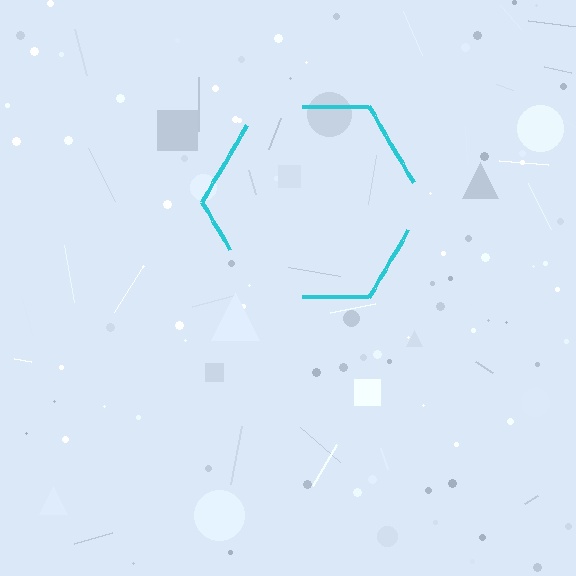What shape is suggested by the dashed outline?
The dashed outline suggests a hexagon.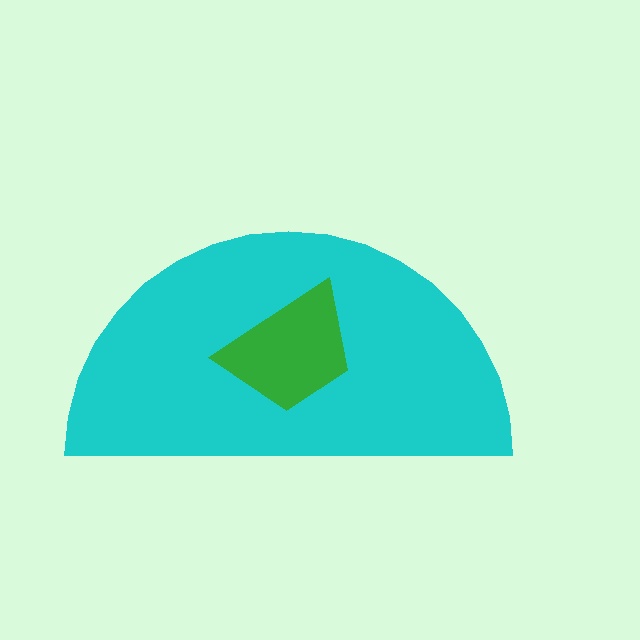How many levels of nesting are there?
2.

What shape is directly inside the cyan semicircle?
The green trapezoid.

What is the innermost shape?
The green trapezoid.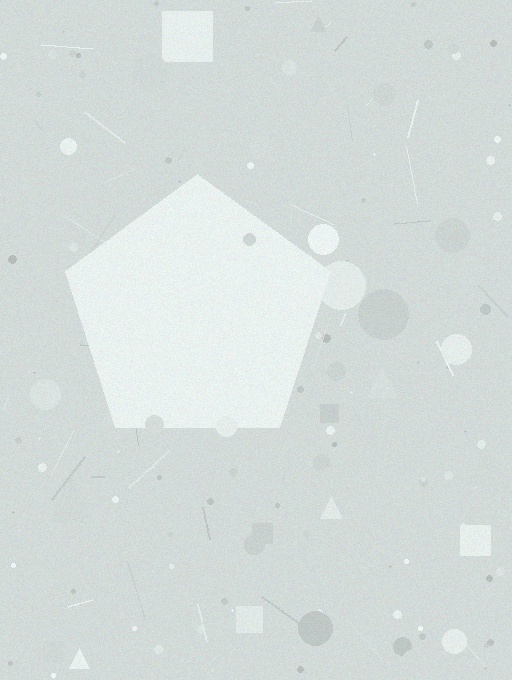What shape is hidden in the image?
A pentagon is hidden in the image.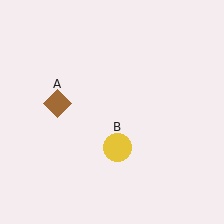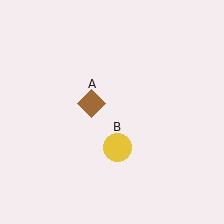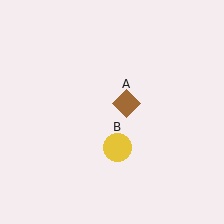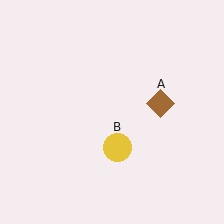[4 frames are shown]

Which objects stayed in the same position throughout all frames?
Yellow circle (object B) remained stationary.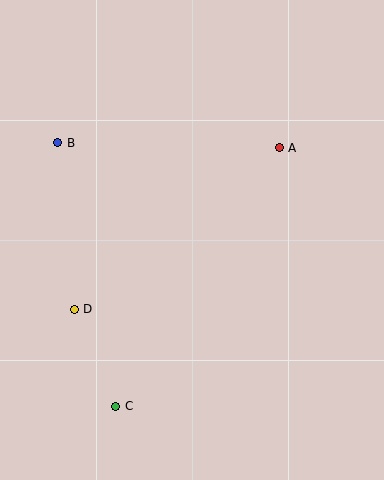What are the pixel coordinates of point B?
Point B is at (58, 143).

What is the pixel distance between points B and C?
The distance between B and C is 270 pixels.